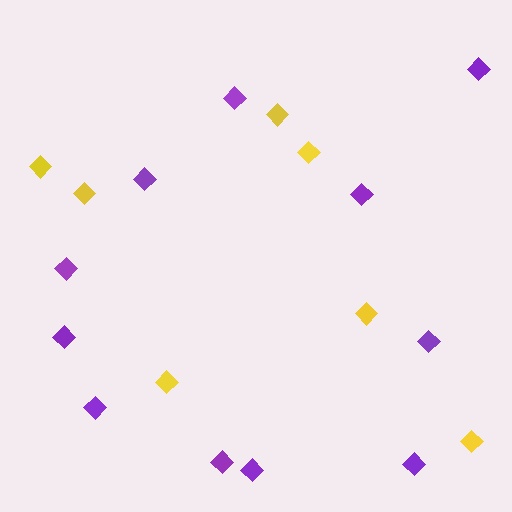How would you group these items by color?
There are 2 groups: one group of purple diamonds (11) and one group of yellow diamonds (7).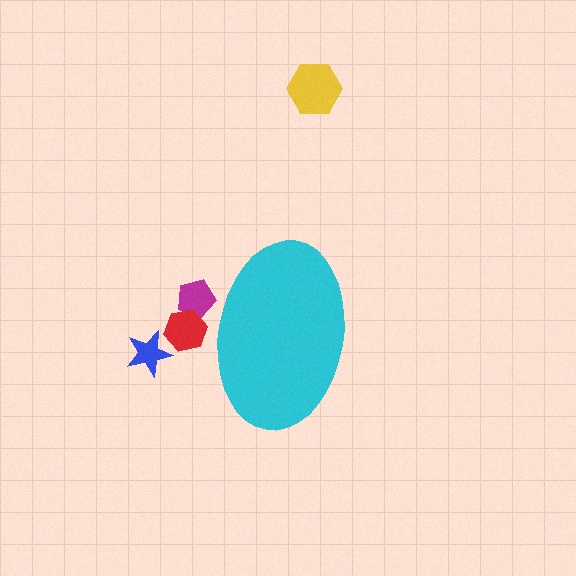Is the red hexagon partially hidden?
Yes, the red hexagon is partially hidden behind the cyan ellipse.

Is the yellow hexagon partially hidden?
No, the yellow hexagon is fully visible.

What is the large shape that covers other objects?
A cyan ellipse.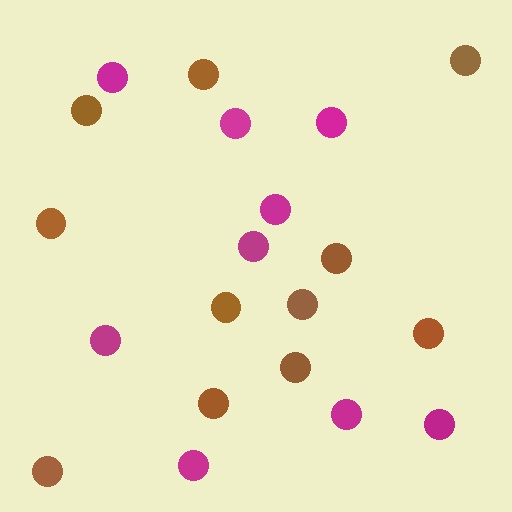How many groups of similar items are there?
There are 2 groups: one group of magenta circles (9) and one group of brown circles (11).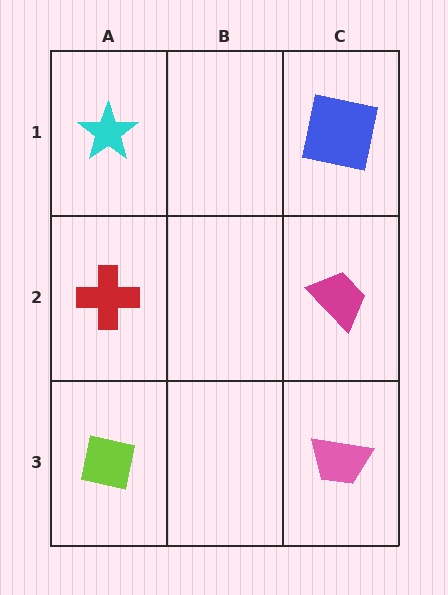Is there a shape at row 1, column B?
No, that cell is empty.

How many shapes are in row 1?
2 shapes.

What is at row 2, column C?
A magenta trapezoid.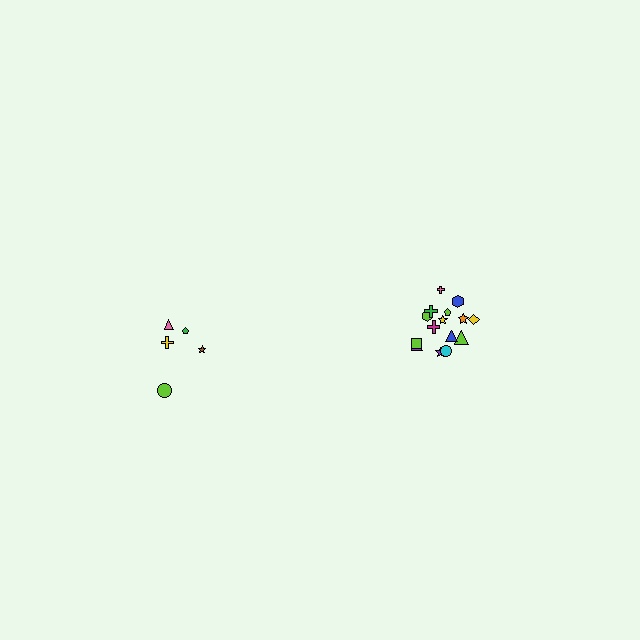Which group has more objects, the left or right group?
The right group.